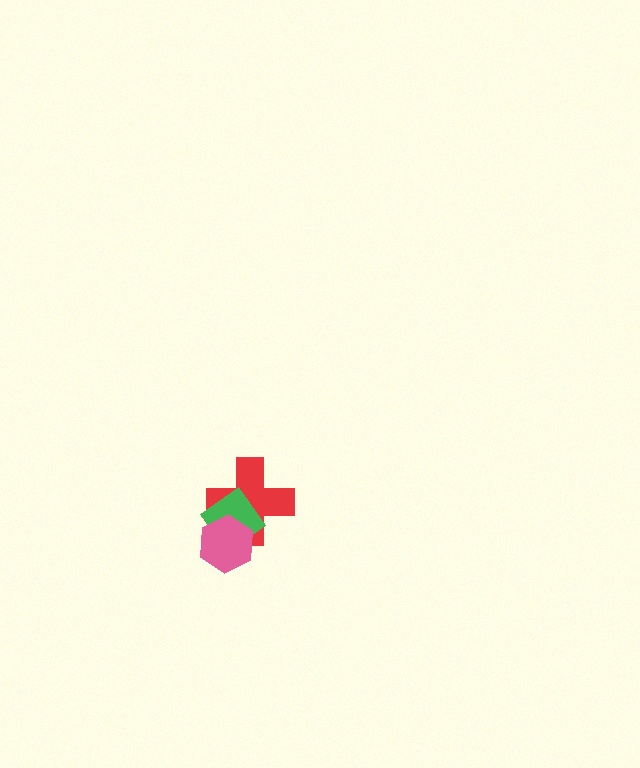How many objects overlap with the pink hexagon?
2 objects overlap with the pink hexagon.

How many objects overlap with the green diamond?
2 objects overlap with the green diamond.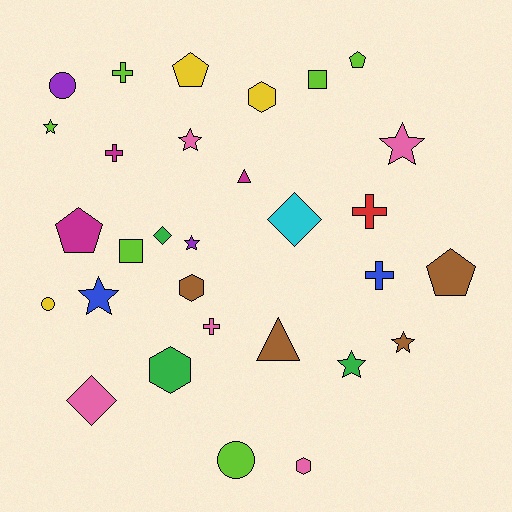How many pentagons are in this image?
There are 4 pentagons.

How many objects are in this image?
There are 30 objects.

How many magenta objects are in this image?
There are 3 magenta objects.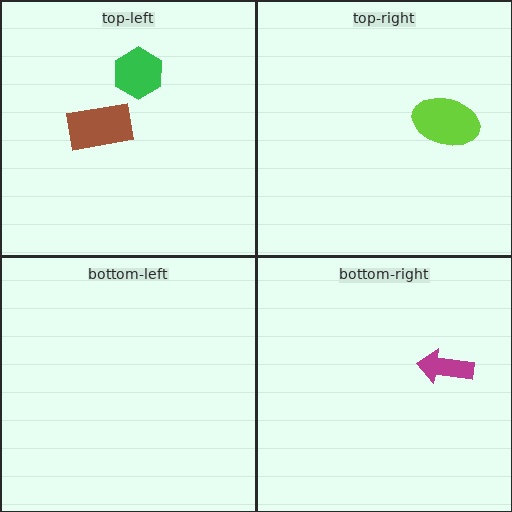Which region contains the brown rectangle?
The top-left region.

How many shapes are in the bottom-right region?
1.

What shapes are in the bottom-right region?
The magenta arrow.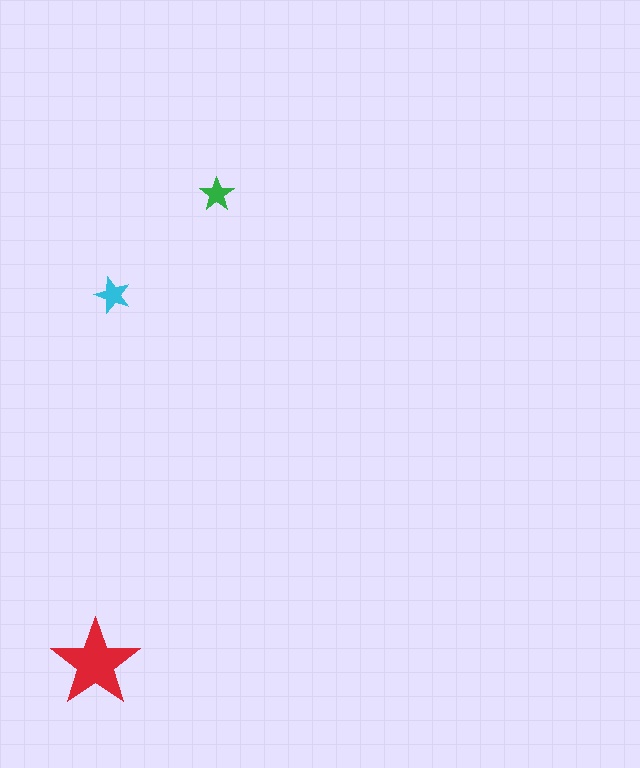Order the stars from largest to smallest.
the red one, the cyan one, the green one.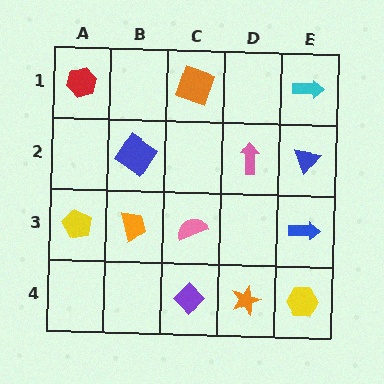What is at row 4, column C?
A purple diamond.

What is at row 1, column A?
A red hexagon.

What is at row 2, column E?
A blue triangle.